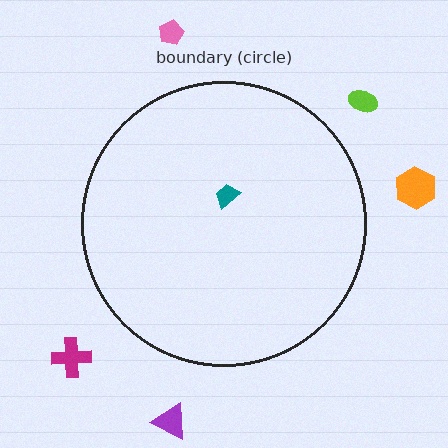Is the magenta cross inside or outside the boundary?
Outside.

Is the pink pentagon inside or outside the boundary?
Outside.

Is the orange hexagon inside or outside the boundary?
Outside.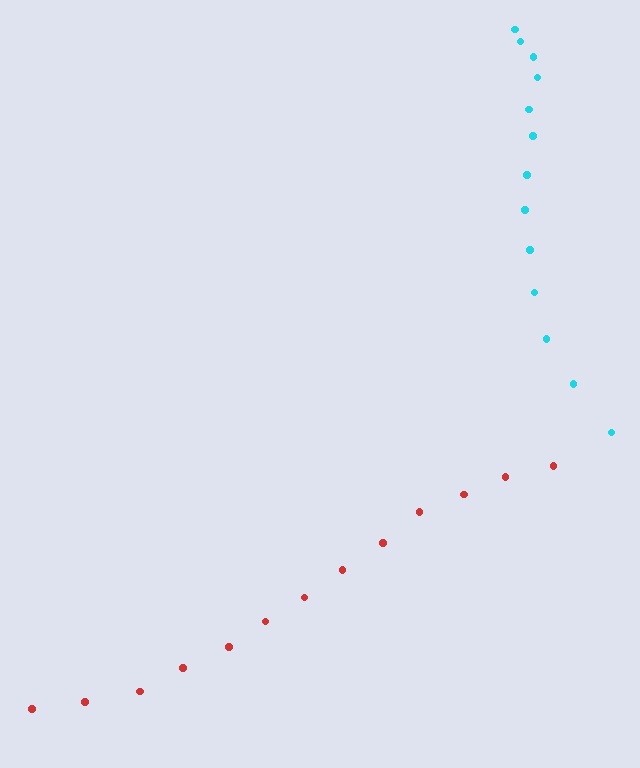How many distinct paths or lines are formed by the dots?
There are 2 distinct paths.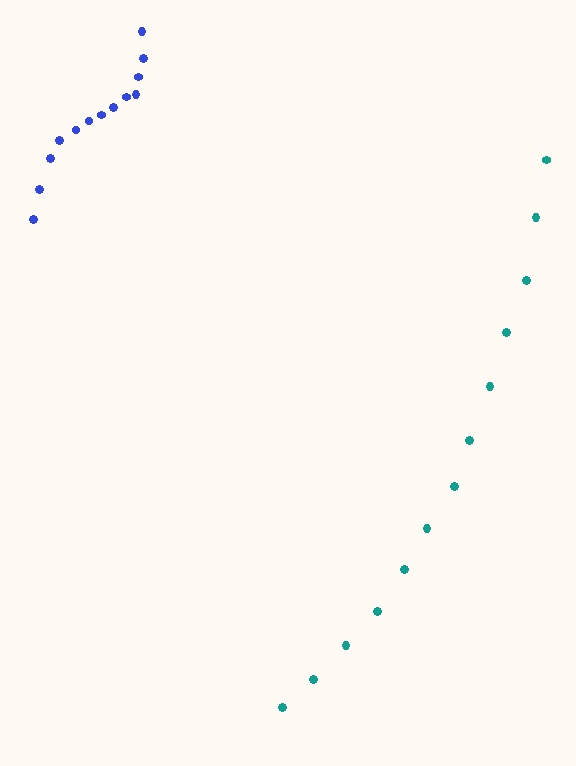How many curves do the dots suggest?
There are 2 distinct paths.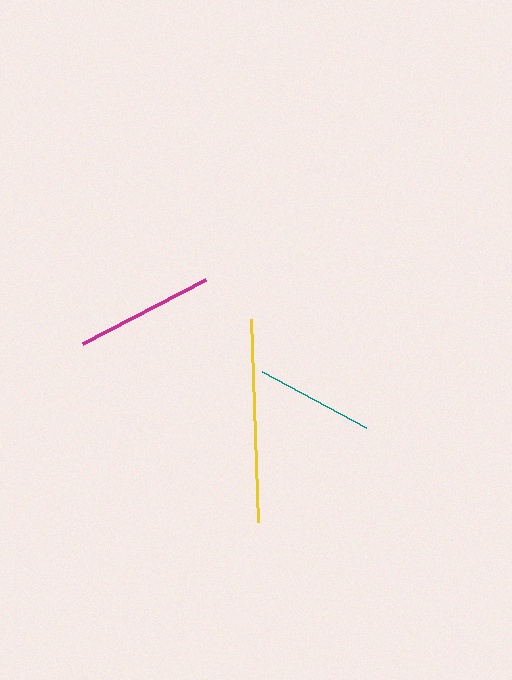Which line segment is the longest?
The yellow line is the longest at approximately 203 pixels.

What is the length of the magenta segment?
The magenta segment is approximately 139 pixels long.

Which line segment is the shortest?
The teal line is the shortest at approximately 118 pixels.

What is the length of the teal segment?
The teal segment is approximately 118 pixels long.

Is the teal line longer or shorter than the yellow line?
The yellow line is longer than the teal line.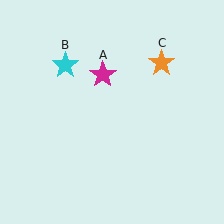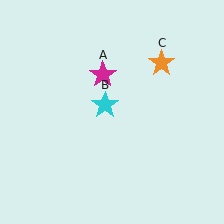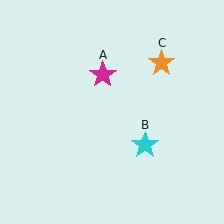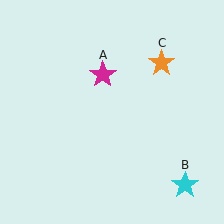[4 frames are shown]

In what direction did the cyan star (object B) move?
The cyan star (object B) moved down and to the right.